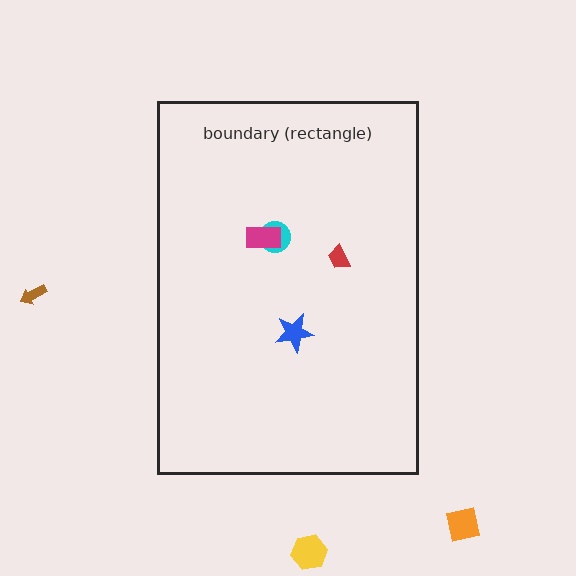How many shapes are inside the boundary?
4 inside, 3 outside.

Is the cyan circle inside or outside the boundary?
Inside.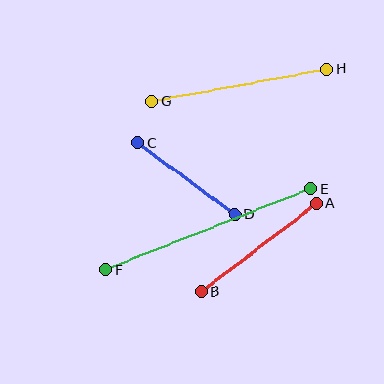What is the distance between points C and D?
The distance is approximately 120 pixels.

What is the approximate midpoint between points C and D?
The midpoint is at approximately (186, 179) pixels.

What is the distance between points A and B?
The distance is approximately 145 pixels.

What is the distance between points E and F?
The distance is approximately 221 pixels.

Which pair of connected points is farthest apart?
Points E and F are farthest apart.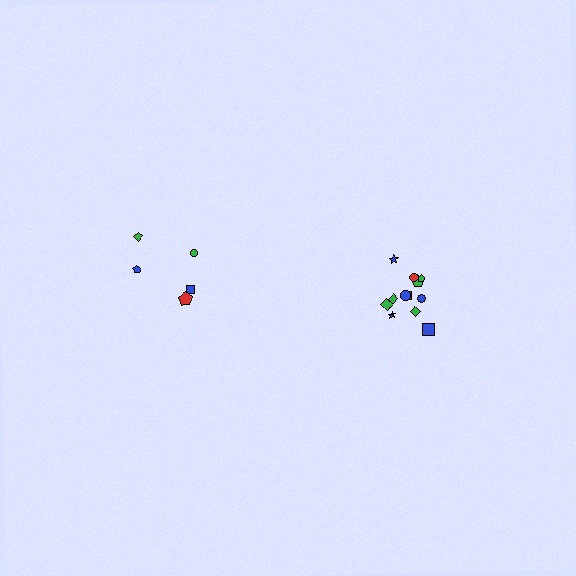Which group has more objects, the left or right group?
The right group.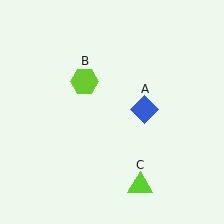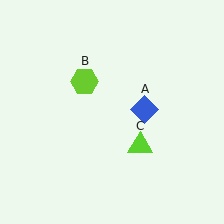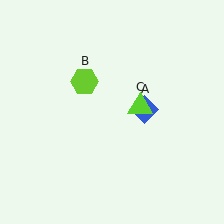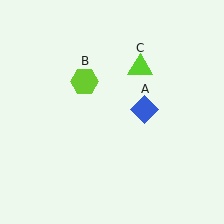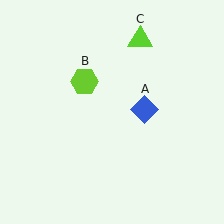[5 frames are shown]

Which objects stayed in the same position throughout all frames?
Blue diamond (object A) and lime hexagon (object B) remained stationary.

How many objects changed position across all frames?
1 object changed position: lime triangle (object C).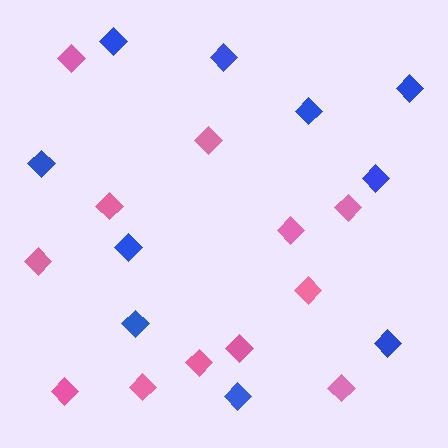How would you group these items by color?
There are 2 groups: one group of blue diamonds (10) and one group of pink diamonds (12).